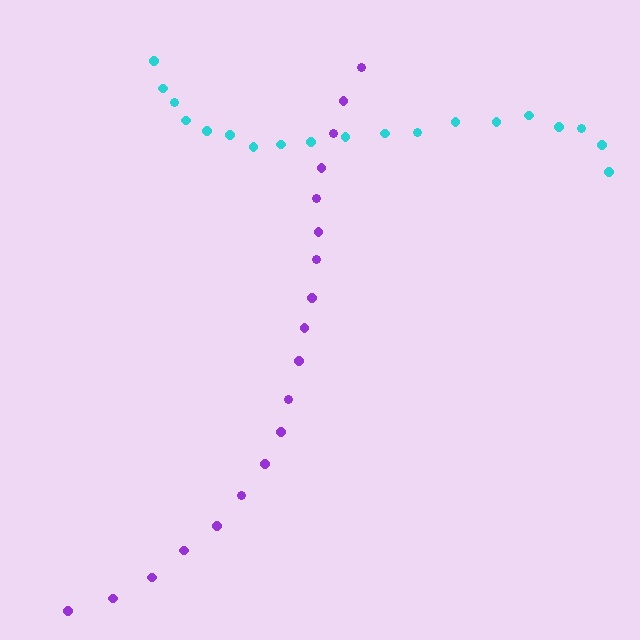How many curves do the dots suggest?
There are 2 distinct paths.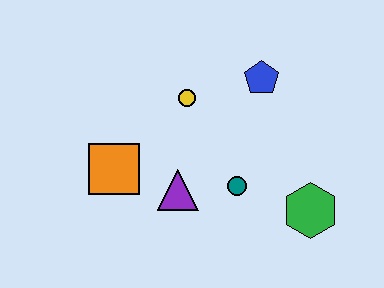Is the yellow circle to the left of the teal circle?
Yes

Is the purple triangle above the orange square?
No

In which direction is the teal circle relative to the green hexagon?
The teal circle is to the left of the green hexagon.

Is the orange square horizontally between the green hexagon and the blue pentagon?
No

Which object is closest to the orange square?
The purple triangle is closest to the orange square.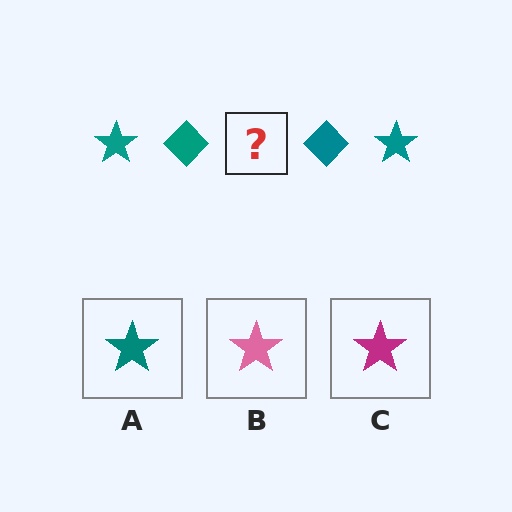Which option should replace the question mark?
Option A.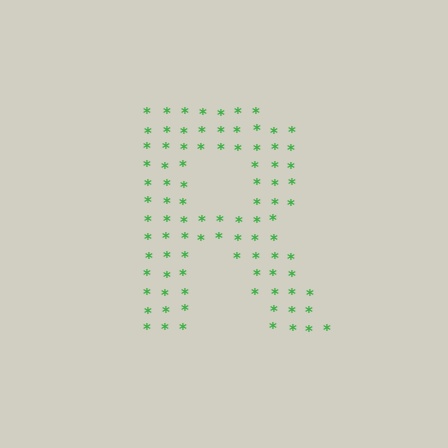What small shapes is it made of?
It is made of small asterisks.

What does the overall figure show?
The overall figure shows the letter R.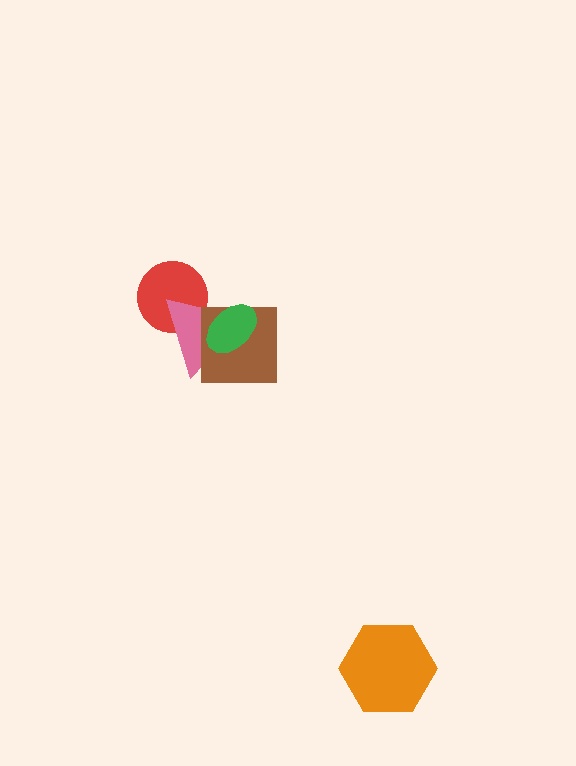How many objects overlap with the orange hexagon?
0 objects overlap with the orange hexagon.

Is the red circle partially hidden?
Yes, it is partially covered by another shape.